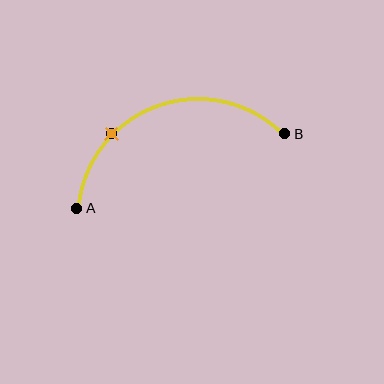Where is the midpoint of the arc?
The arc midpoint is the point on the curve farthest from the straight line joining A and B. It sits above that line.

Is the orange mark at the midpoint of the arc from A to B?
No. The orange mark lies on the arc but is closer to endpoint A. The arc midpoint would be at the point on the curve equidistant along the arc from both A and B.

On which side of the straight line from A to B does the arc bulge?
The arc bulges above the straight line connecting A and B.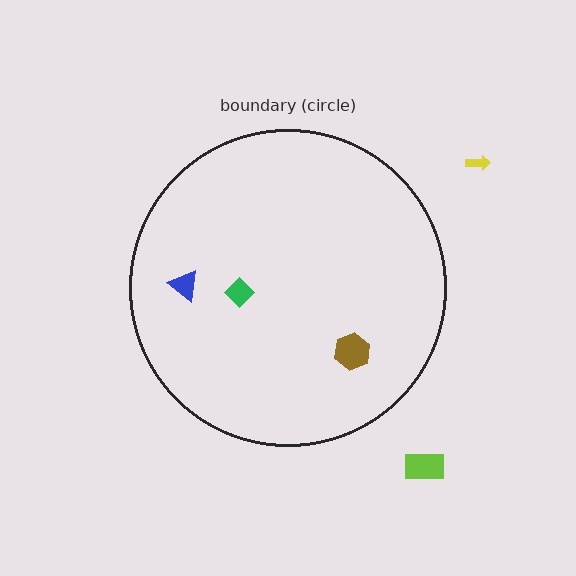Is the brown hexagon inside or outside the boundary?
Inside.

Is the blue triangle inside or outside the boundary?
Inside.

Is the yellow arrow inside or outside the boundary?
Outside.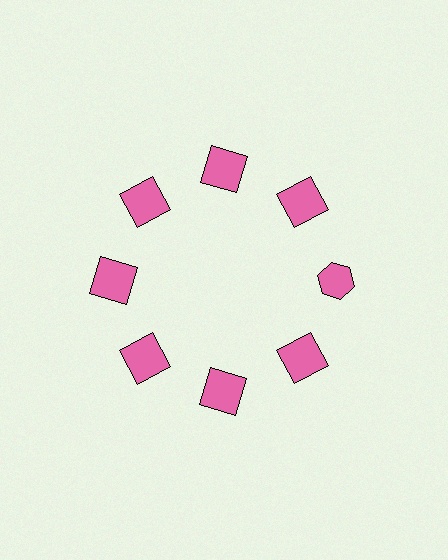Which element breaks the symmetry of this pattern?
The pink hexagon at roughly the 3 o'clock position breaks the symmetry. All other shapes are pink squares.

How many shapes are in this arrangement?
There are 8 shapes arranged in a ring pattern.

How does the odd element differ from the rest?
It has a different shape: hexagon instead of square.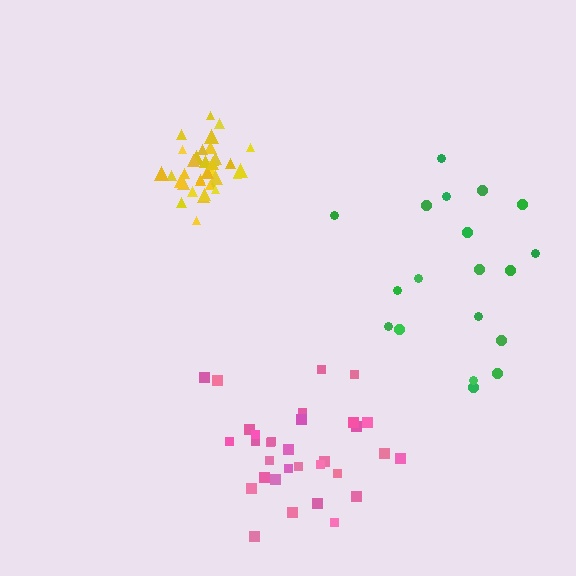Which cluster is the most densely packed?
Yellow.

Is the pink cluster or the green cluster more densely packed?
Pink.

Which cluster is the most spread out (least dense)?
Green.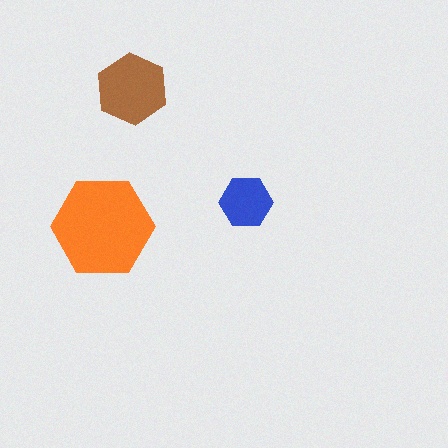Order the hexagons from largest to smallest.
the orange one, the brown one, the blue one.